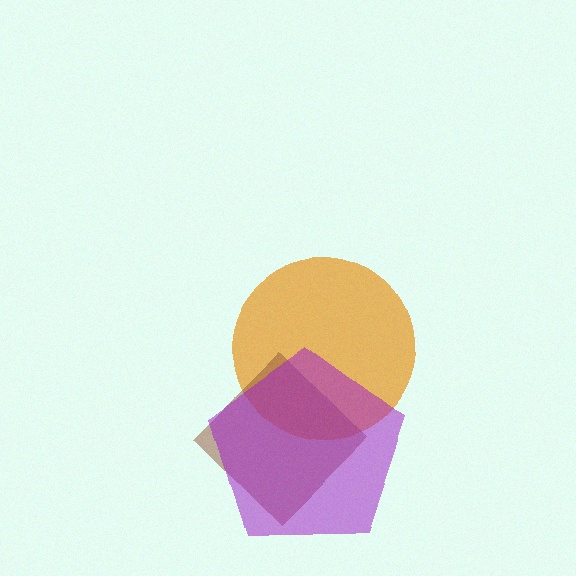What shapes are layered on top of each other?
The layered shapes are: an orange circle, a brown diamond, a purple pentagon.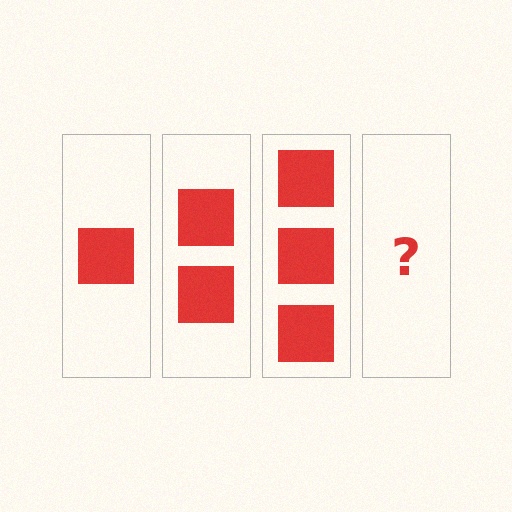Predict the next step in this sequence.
The next step is 4 squares.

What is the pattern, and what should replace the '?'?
The pattern is that each step adds one more square. The '?' should be 4 squares.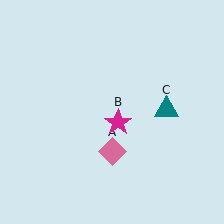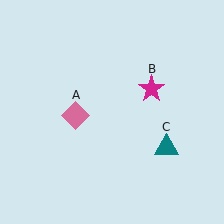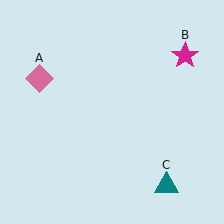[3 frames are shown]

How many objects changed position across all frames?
3 objects changed position: pink diamond (object A), magenta star (object B), teal triangle (object C).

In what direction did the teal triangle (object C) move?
The teal triangle (object C) moved down.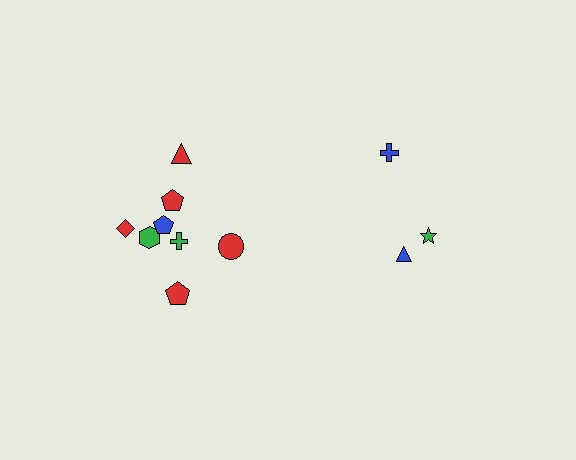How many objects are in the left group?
There are 8 objects.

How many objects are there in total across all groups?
There are 11 objects.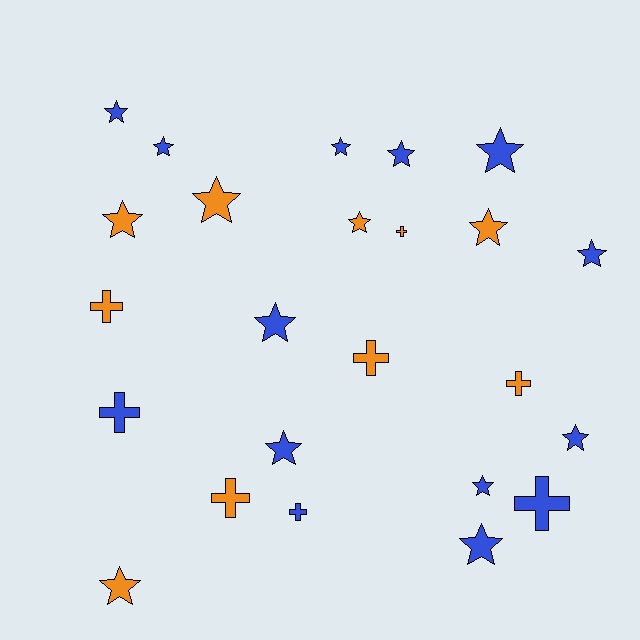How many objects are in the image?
There are 24 objects.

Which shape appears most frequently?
Star, with 16 objects.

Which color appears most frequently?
Blue, with 14 objects.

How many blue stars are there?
There are 11 blue stars.